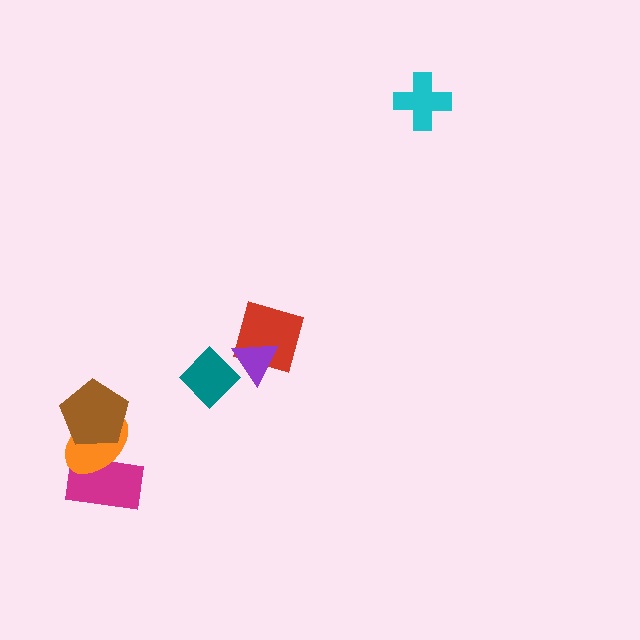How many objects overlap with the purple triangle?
2 objects overlap with the purple triangle.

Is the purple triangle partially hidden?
No, no other shape covers it.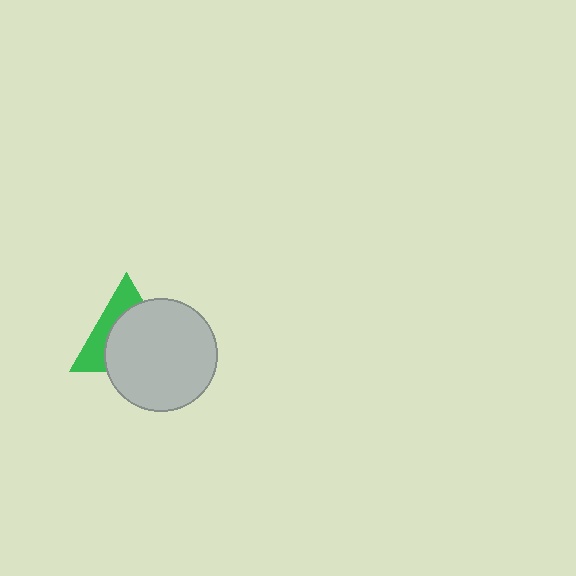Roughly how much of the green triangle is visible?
A small part of it is visible (roughly 37%).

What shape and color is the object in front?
The object in front is a light gray circle.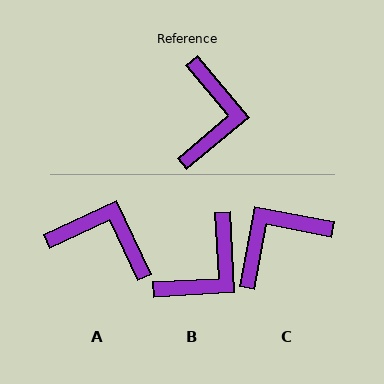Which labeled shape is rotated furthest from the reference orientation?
C, about 129 degrees away.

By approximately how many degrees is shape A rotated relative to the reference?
Approximately 75 degrees counter-clockwise.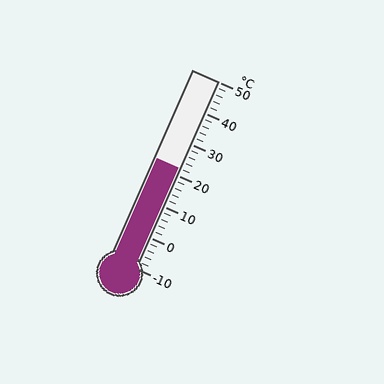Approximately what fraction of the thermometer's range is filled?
The thermometer is filled to approximately 55% of its range.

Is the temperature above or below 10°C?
The temperature is above 10°C.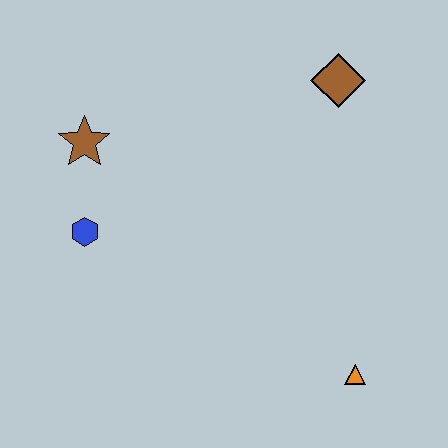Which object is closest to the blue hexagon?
The brown star is closest to the blue hexagon.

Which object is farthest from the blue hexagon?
The orange triangle is farthest from the blue hexagon.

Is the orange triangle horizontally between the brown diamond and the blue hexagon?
No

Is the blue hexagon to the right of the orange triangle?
No